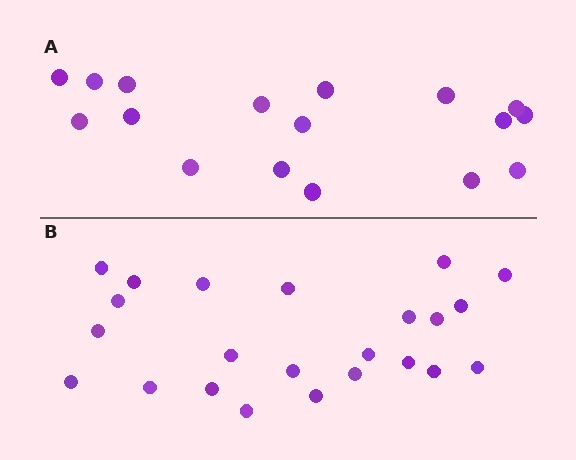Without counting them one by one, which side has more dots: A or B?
Region B (the bottom region) has more dots.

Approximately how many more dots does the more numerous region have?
Region B has about 6 more dots than region A.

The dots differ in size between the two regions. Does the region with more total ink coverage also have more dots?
No. Region A has more total ink coverage because its dots are larger, but region B actually contains more individual dots. Total area can be misleading — the number of items is what matters here.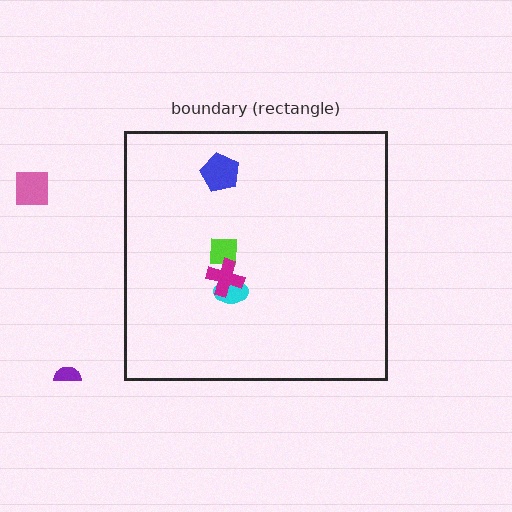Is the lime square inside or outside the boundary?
Inside.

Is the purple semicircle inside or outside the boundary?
Outside.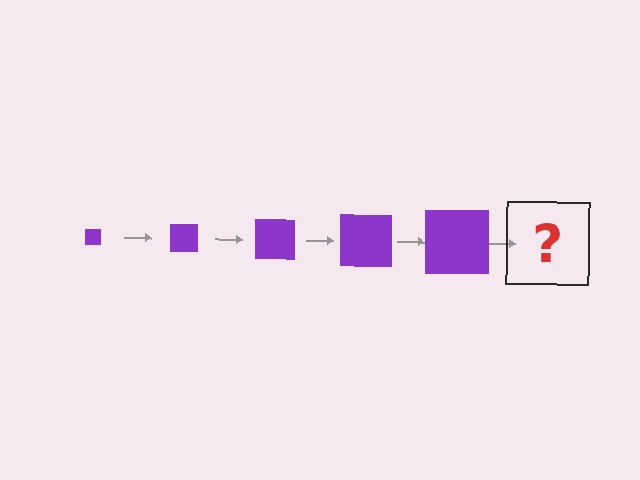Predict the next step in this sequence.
The next step is a purple square, larger than the previous one.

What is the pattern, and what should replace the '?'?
The pattern is that the square gets progressively larger each step. The '?' should be a purple square, larger than the previous one.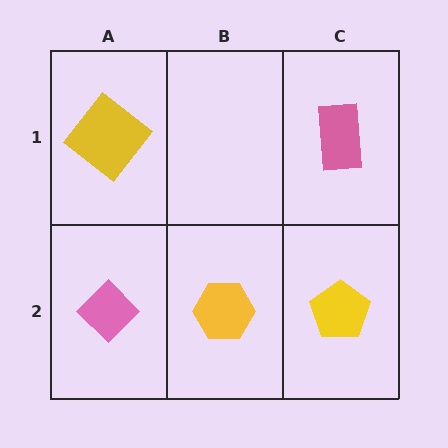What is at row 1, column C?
A pink rectangle.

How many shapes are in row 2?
3 shapes.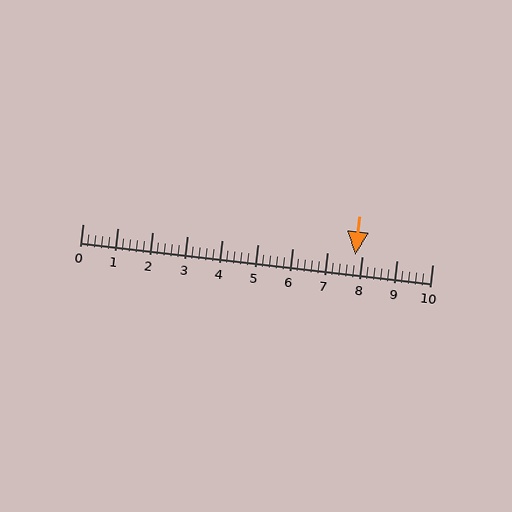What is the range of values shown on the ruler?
The ruler shows values from 0 to 10.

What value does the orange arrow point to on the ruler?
The orange arrow points to approximately 7.8.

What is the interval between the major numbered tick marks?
The major tick marks are spaced 1 units apart.